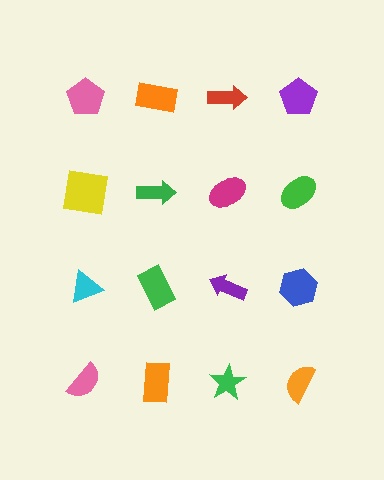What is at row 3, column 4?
A blue hexagon.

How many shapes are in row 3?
4 shapes.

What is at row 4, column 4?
An orange semicircle.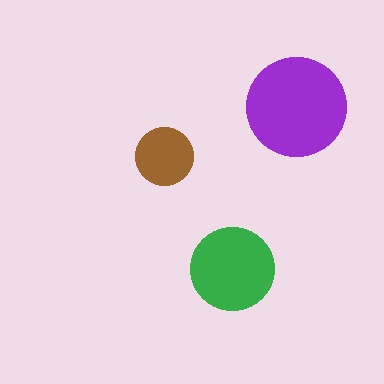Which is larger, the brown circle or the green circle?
The green one.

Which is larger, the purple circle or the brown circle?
The purple one.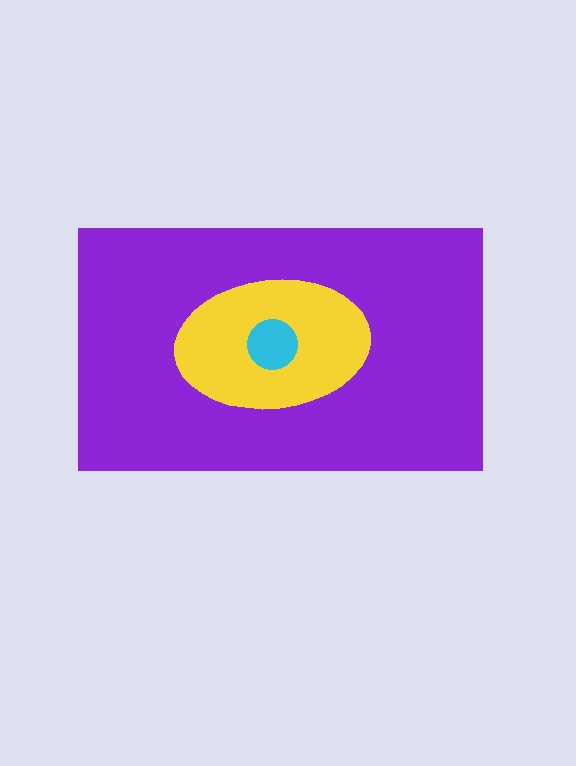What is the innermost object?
The cyan circle.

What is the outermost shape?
The purple rectangle.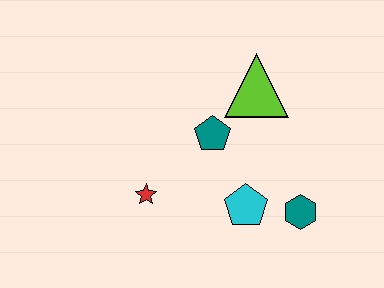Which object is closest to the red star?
The teal pentagon is closest to the red star.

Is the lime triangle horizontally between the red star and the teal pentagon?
No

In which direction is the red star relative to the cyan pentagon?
The red star is to the left of the cyan pentagon.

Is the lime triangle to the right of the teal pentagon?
Yes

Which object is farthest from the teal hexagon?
The red star is farthest from the teal hexagon.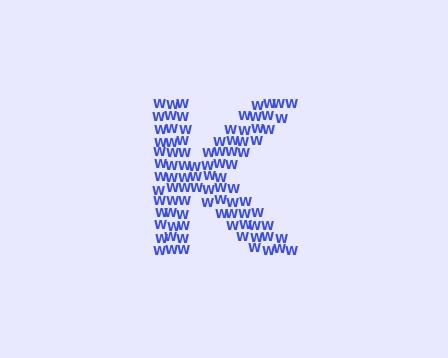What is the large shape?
The large shape is the letter K.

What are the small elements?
The small elements are letter W's.